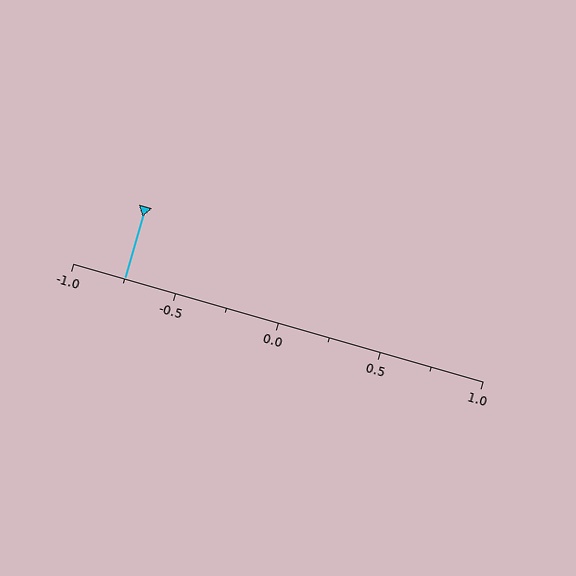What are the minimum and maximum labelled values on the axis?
The axis runs from -1.0 to 1.0.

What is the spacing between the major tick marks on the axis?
The major ticks are spaced 0.5 apart.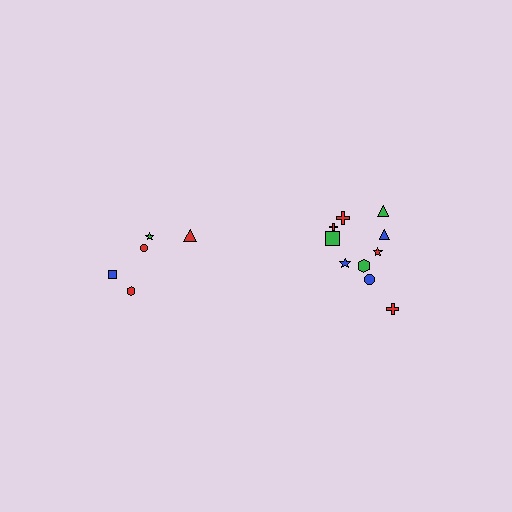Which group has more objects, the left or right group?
The right group.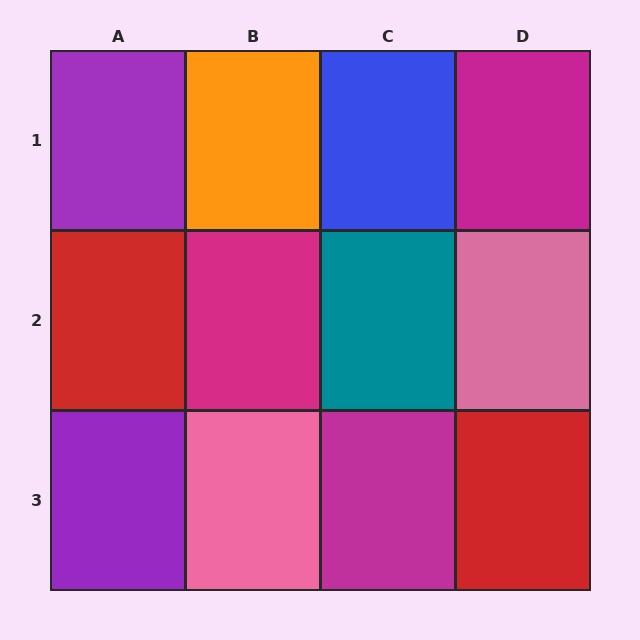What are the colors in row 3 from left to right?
Purple, pink, magenta, red.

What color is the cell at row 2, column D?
Pink.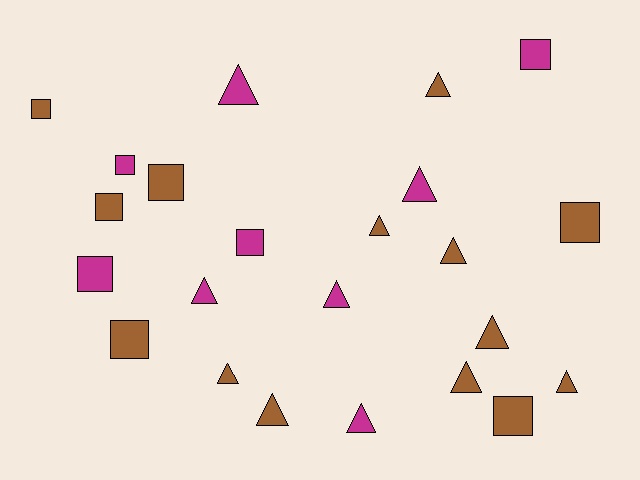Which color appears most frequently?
Brown, with 14 objects.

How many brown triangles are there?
There are 8 brown triangles.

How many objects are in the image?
There are 23 objects.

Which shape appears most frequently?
Triangle, with 13 objects.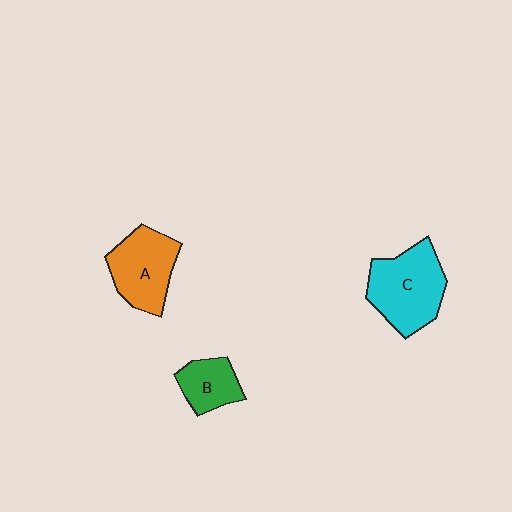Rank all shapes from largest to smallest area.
From largest to smallest: C (cyan), A (orange), B (green).